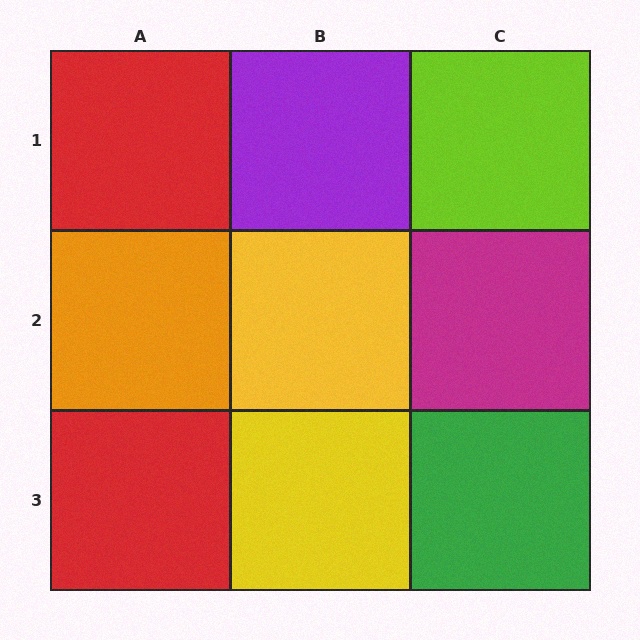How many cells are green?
1 cell is green.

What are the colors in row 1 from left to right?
Red, purple, lime.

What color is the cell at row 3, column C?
Green.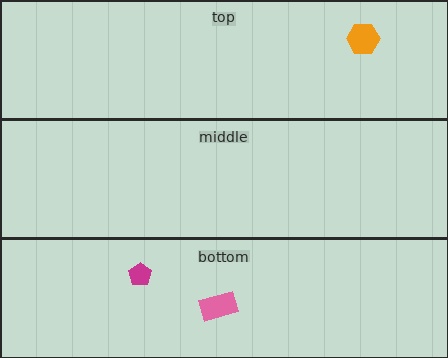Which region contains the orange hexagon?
The top region.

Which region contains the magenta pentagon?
The bottom region.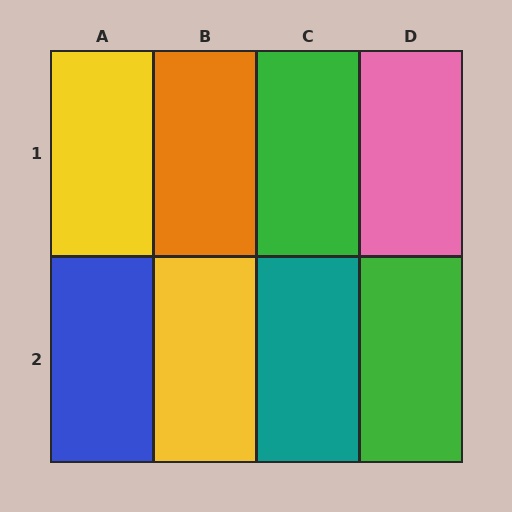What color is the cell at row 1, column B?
Orange.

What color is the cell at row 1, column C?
Green.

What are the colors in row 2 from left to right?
Blue, yellow, teal, green.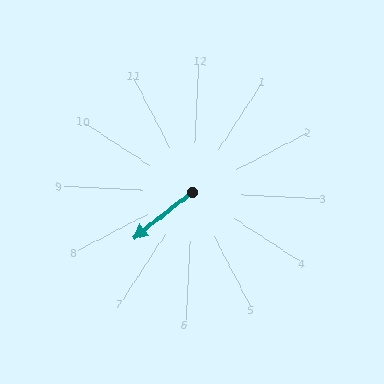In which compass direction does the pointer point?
Southwest.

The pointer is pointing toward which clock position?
Roughly 8 o'clock.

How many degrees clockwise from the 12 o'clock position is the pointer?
Approximately 229 degrees.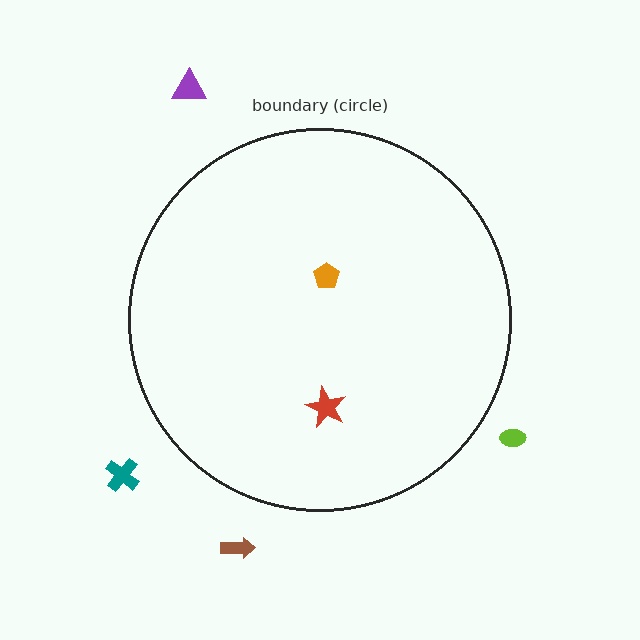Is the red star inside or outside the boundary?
Inside.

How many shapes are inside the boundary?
2 inside, 4 outside.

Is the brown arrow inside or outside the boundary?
Outside.